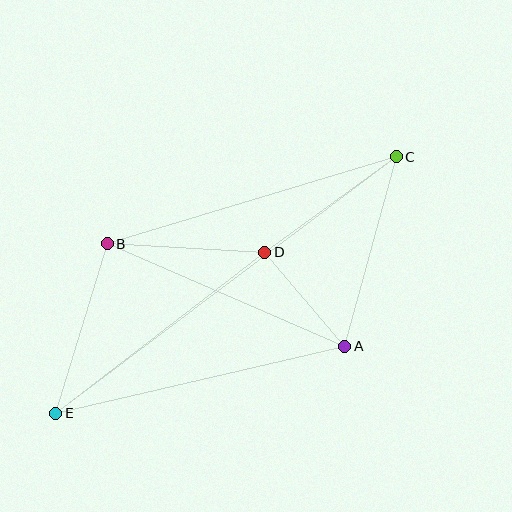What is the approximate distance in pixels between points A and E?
The distance between A and E is approximately 296 pixels.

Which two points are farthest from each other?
Points C and E are farthest from each other.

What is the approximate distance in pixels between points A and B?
The distance between A and B is approximately 259 pixels.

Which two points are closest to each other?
Points A and D are closest to each other.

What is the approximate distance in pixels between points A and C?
The distance between A and C is approximately 196 pixels.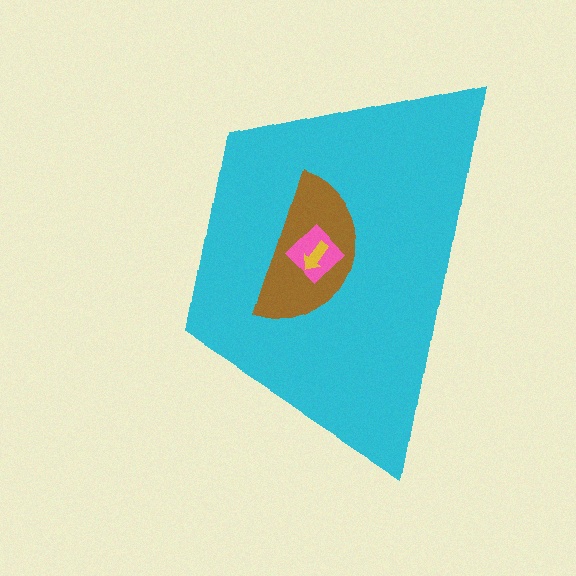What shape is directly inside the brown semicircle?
The pink diamond.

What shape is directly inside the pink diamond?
The yellow arrow.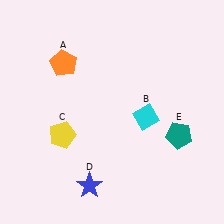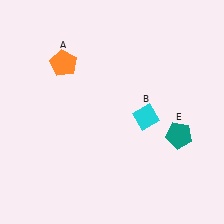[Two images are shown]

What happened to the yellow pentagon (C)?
The yellow pentagon (C) was removed in Image 2. It was in the bottom-left area of Image 1.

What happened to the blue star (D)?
The blue star (D) was removed in Image 2. It was in the bottom-left area of Image 1.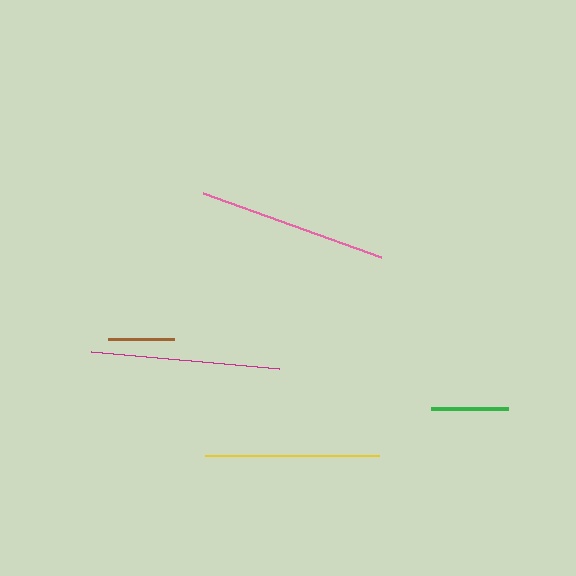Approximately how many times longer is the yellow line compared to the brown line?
The yellow line is approximately 2.6 times the length of the brown line.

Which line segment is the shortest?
The brown line is the shortest at approximately 67 pixels.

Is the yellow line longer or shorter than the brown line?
The yellow line is longer than the brown line.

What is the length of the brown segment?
The brown segment is approximately 67 pixels long.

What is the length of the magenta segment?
The magenta segment is approximately 189 pixels long.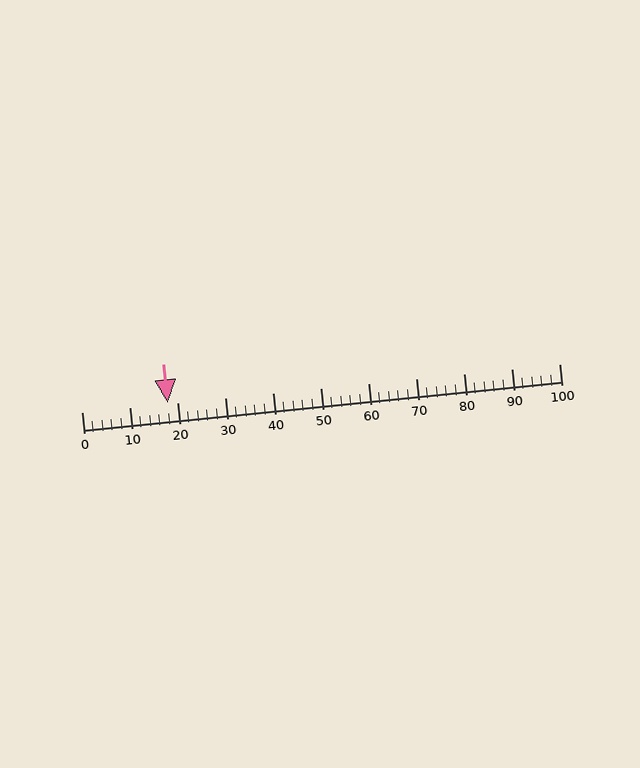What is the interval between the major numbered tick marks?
The major tick marks are spaced 10 units apart.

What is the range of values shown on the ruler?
The ruler shows values from 0 to 100.